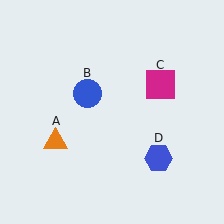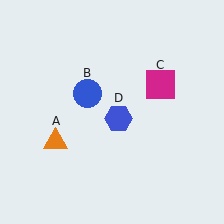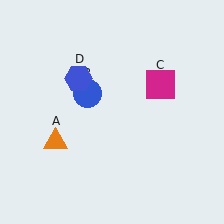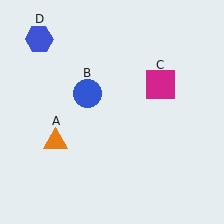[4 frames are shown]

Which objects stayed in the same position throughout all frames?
Orange triangle (object A) and blue circle (object B) and magenta square (object C) remained stationary.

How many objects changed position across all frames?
1 object changed position: blue hexagon (object D).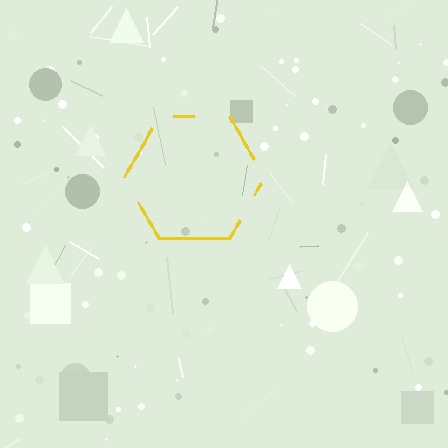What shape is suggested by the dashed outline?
The dashed outline suggests a hexagon.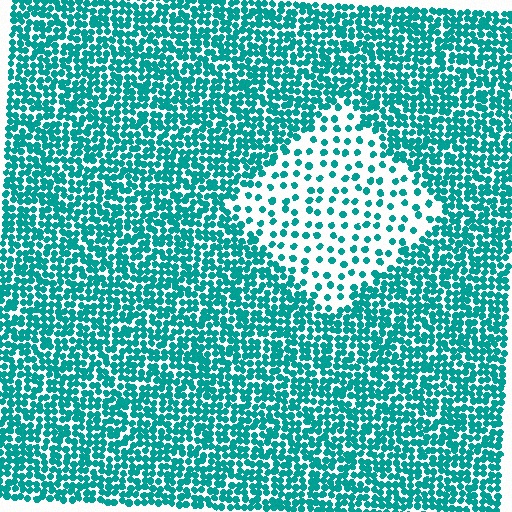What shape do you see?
I see a diamond.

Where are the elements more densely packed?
The elements are more densely packed outside the diamond boundary.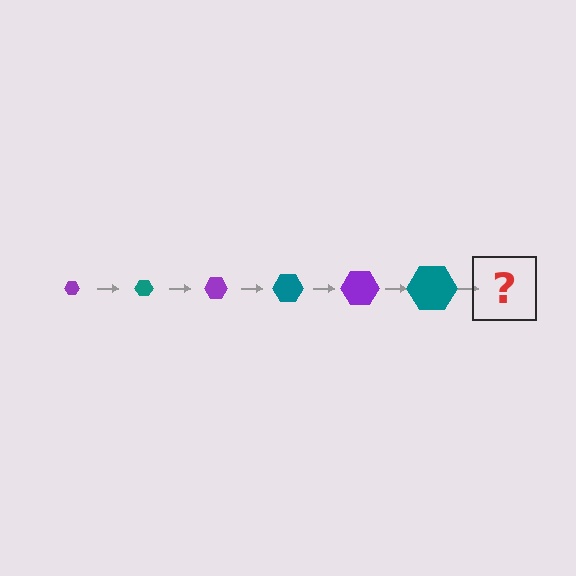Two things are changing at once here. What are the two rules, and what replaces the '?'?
The two rules are that the hexagon grows larger each step and the color cycles through purple and teal. The '?' should be a purple hexagon, larger than the previous one.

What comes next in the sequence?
The next element should be a purple hexagon, larger than the previous one.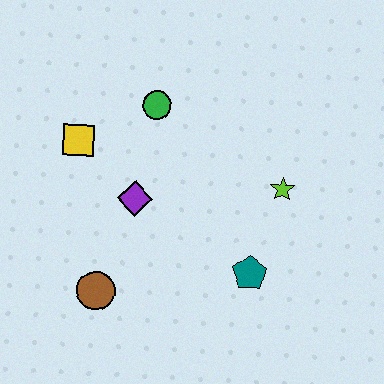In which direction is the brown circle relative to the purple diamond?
The brown circle is below the purple diamond.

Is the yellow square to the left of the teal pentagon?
Yes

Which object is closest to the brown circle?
The purple diamond is closest to the brown circle.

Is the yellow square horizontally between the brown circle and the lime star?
No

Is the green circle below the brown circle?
No